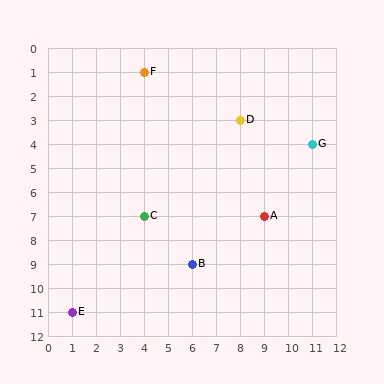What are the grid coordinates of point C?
Point C is at grid coordinates (4, 7).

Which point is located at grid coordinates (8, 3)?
Point D is at (8, 3).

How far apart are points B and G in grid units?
Points B and G are 5 columns and 5 rows apart (about 7.1 grid units diagonally).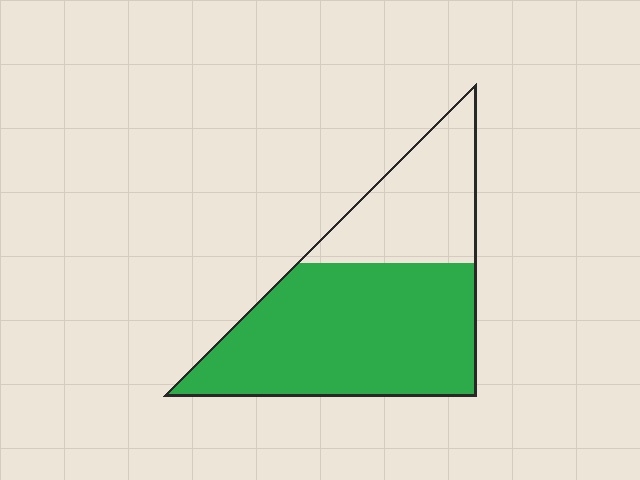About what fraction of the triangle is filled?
About two thirds (2/3).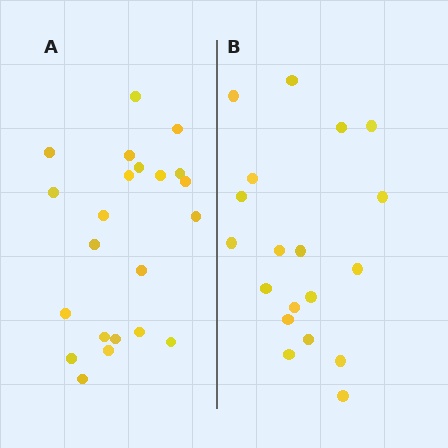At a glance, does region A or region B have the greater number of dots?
Region A (the left region) has more dots.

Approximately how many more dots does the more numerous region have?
Region A has just a few more — roughly 2 or 3 more dots than region B.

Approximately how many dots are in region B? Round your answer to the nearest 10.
About 20 dots. (The exact count is 19, which rounds to 20.)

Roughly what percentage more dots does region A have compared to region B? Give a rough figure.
About 15% more.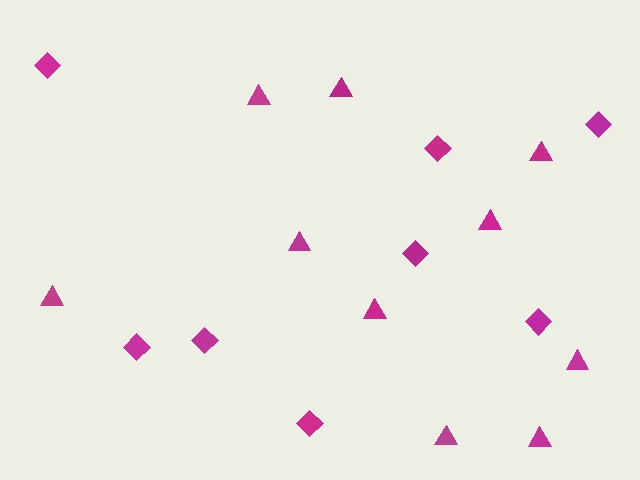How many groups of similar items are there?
There are 2 groups: one group of diamonds (8) and one group of triangles (10).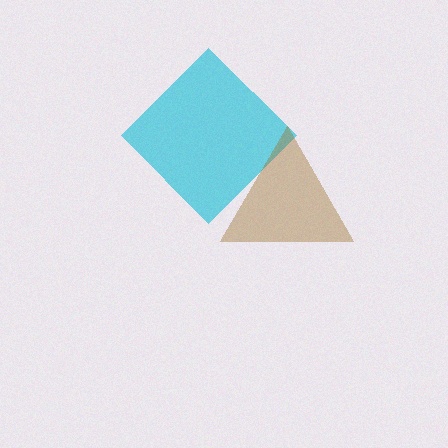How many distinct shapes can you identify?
There are 2 distinct shapes: a cyan diamond, a brown triangle.